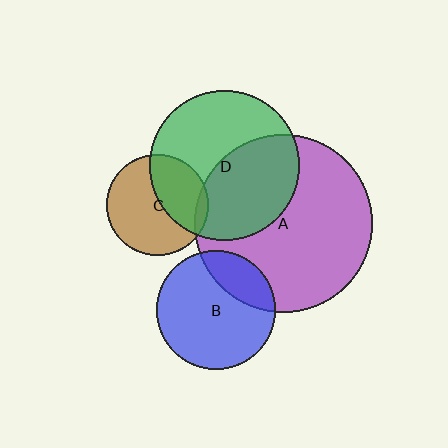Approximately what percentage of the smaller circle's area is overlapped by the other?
Approximately 25%.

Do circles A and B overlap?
Yes.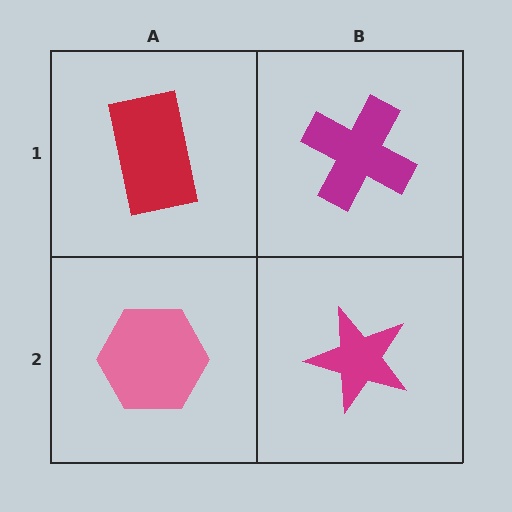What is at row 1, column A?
A red rectangle.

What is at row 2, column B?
A magenta star.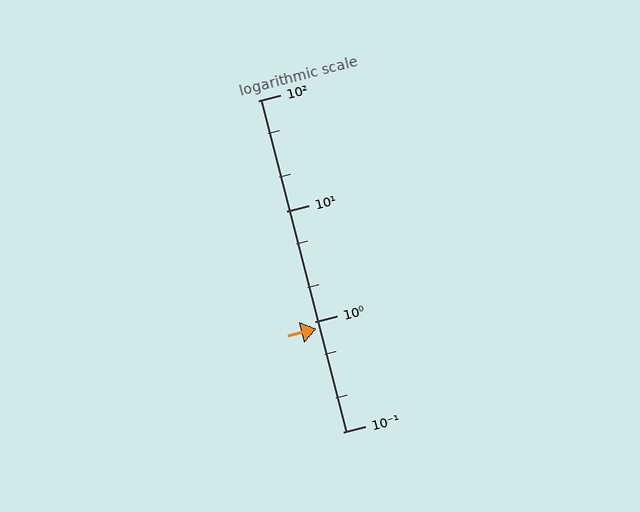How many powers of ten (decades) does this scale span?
The scale spans 3 decades, from 0.1 to 100.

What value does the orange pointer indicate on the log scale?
The pointer indicates approximately 0.86.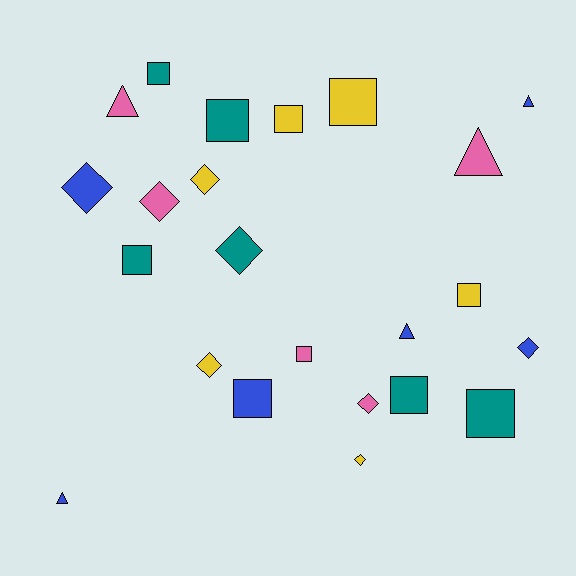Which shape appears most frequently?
Square, with 10 objects.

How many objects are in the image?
There are 23 objects.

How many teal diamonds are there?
There is 1 teal diamond.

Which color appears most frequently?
Blue, with 6 objects.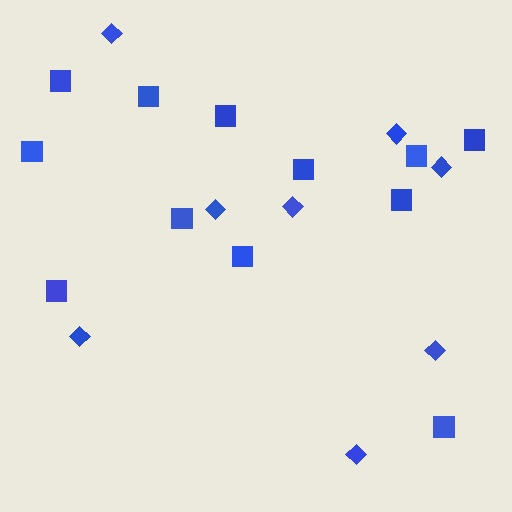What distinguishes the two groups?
There are 2 groups: one group of squares (12) and one group of diamonds (8).